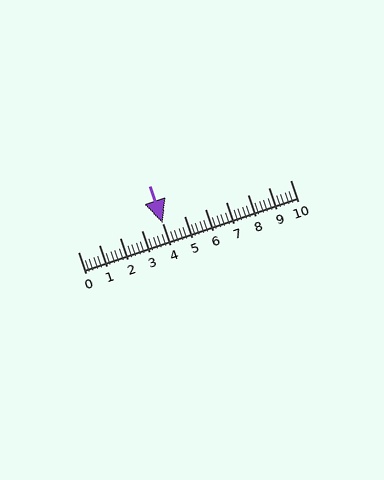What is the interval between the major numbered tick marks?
The major tick marks are spaced 1 units apart.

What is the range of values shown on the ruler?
The ruler shows values from 0 to 10.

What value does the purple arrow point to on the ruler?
The purple arrow points to approximately 4.0.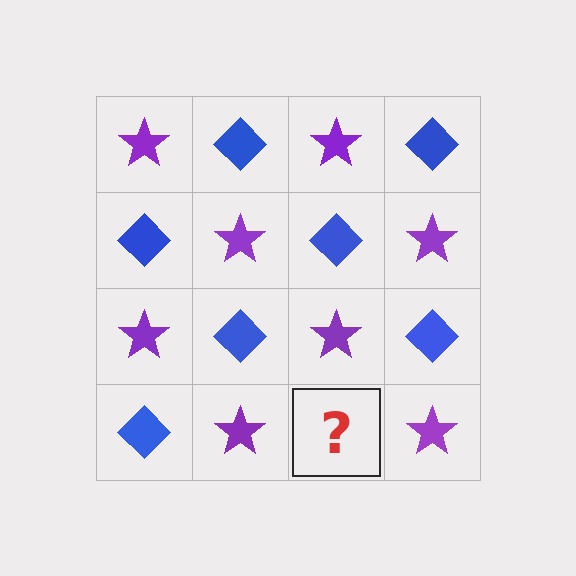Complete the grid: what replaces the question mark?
The question mark should be replaced with a blue diamond.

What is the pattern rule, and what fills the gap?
The rule is that it alternates purple star and blue diamond in a checkerboard pattern. The gap should be filled with a blue diamond.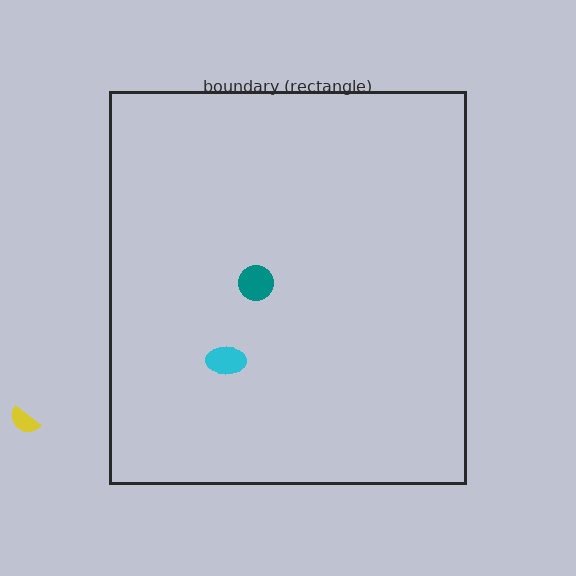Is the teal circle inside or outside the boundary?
Inside.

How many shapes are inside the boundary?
2 inside, 1 outside.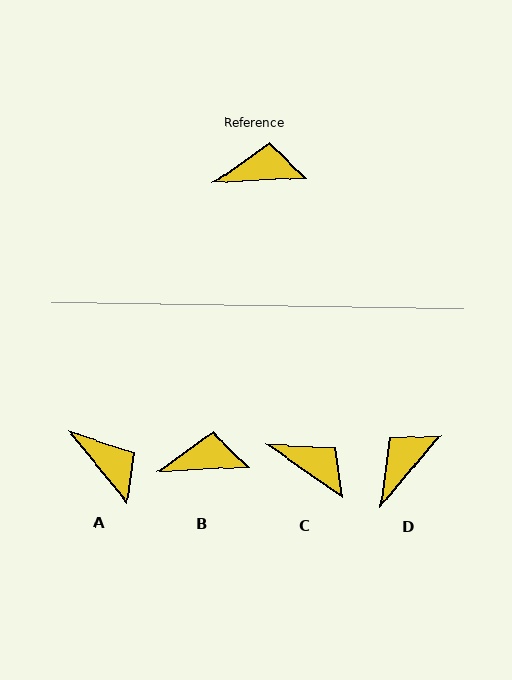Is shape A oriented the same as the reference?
No, it is off by about 54 degrees.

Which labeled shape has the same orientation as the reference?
B.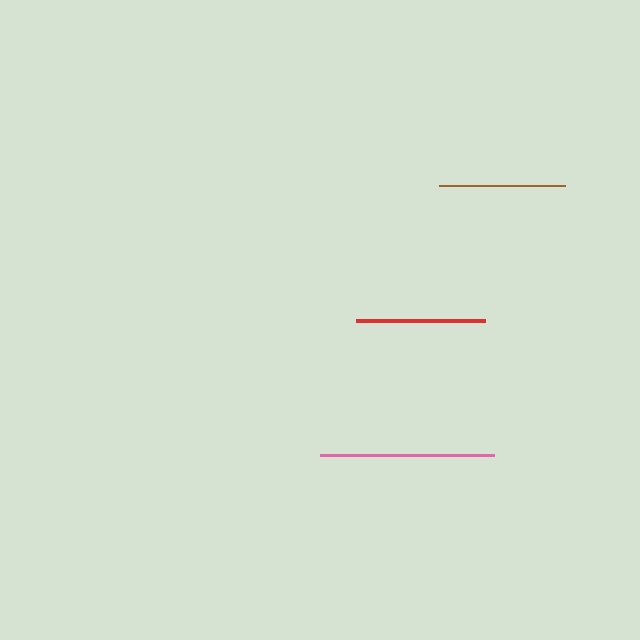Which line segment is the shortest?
The brown line is the shortest at approximately 125 pixels.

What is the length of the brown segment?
The brown segment is approximately 125 pixels long.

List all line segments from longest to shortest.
From longest to shortest: pink, red, brown.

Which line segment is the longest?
The pink line is the longest at approximately 174 pixels.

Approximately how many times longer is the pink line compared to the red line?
The pink line is approximately 1.4 times the length of the red line.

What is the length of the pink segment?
The pink segment is approximately 174 pixels long.